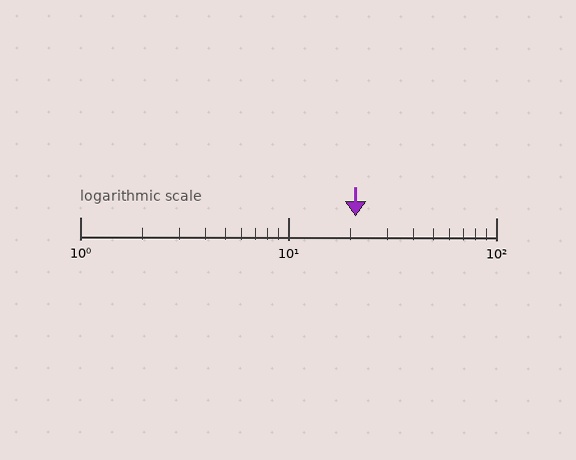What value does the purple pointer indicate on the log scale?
The pointer indicates approximately 21.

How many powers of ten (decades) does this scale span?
The scale spans 2 decades, from 1 to 100.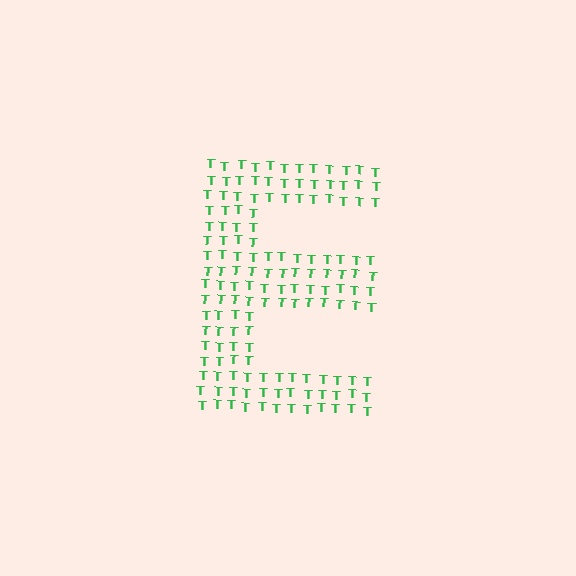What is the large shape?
The large shape is the letter E.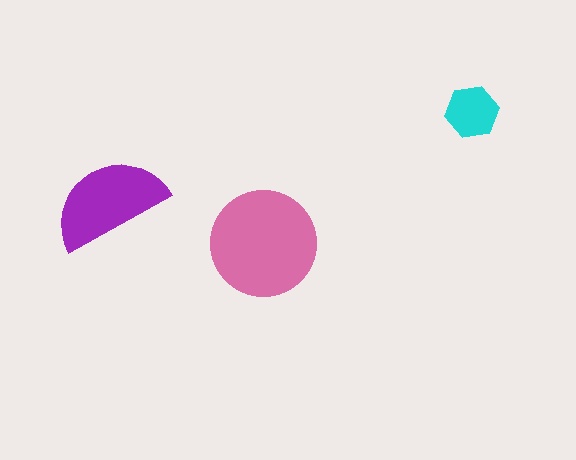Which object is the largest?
The pink circle.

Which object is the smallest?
The cyan hexagon.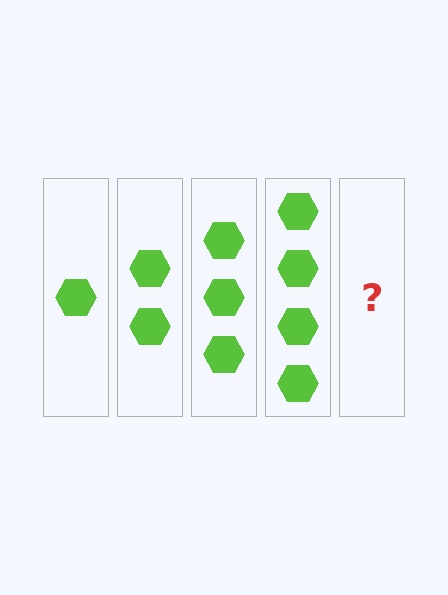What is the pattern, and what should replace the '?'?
The pattern is that each step adds one more hexagon. The '?' should be 5 hexagons.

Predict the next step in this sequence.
The next step is 5 hexagons.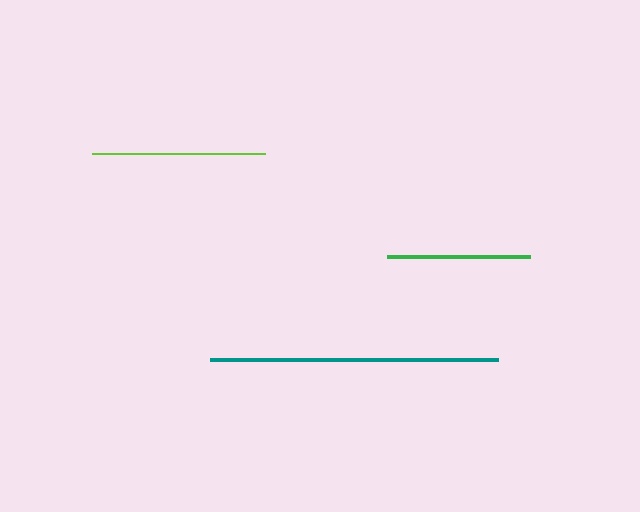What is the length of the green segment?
The green segment is approximately 143 pixels long.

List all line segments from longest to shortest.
From longest to shortest: teal, lime, green.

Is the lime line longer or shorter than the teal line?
The teal line is longer than the lime line.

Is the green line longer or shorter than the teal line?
The teal line is longer than the green line.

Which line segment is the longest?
The teal line is the longest at approximately 288 pixels.